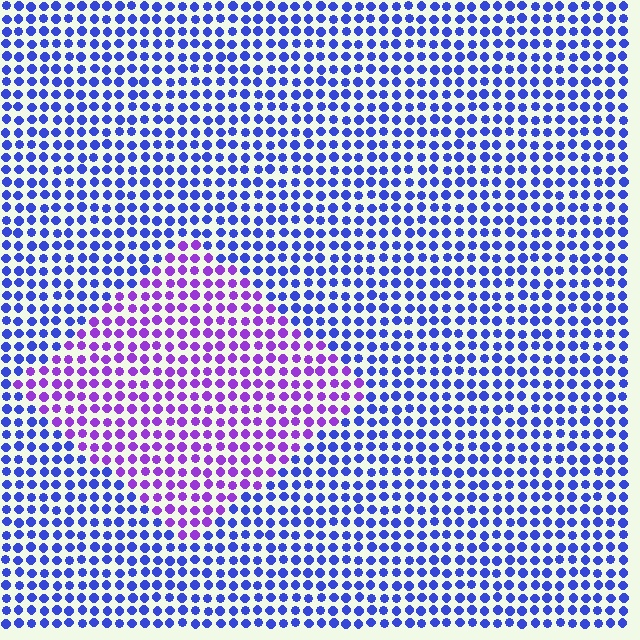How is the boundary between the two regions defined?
The boundary is defined purely by a slight shift in hue (about 44 degrees). Spacing, size, and orientation are identical on both sides.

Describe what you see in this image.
The image is filled with small blue elements in a uniform arrangement. A diamond-shaped region is visible where the elements are tinted to a slightly different hue, forming a subtle color boundary.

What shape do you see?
I see a diamond.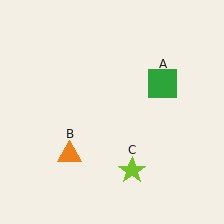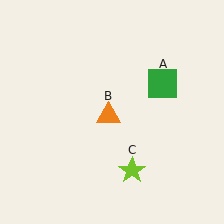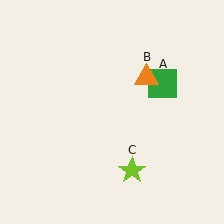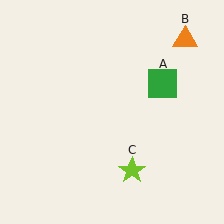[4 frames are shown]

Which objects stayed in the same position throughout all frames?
Green square (object A) and lime star (object C) remained stationary.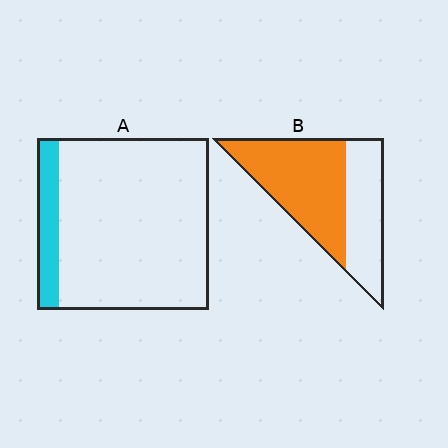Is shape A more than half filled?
No.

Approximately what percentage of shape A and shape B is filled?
A is approximately 15% and B is approximately 60%.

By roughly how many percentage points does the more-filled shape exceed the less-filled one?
By roughly 50 percentage points (B over A).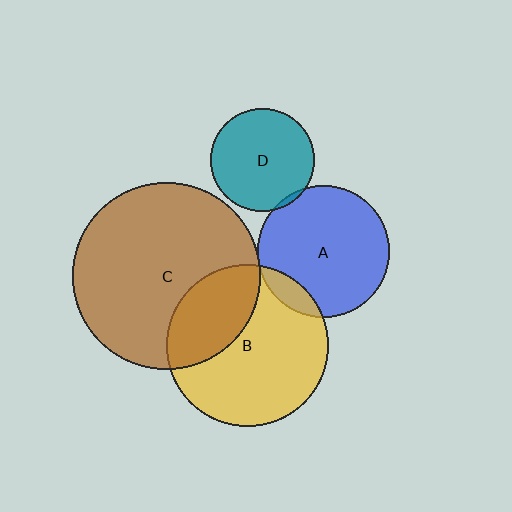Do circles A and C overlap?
Yes.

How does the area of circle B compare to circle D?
Approximately 2.5 times.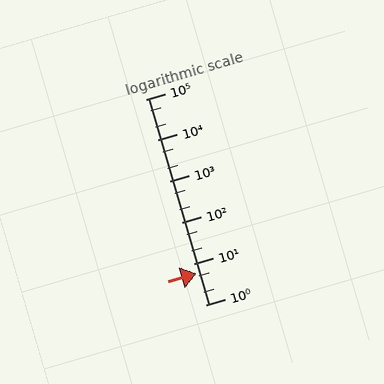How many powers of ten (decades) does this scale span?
The scale spans 5 decades, from 1 to 100000.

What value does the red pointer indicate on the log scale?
The pointer indicates approximately 5.9.